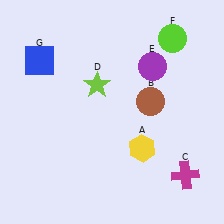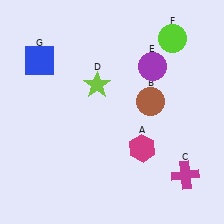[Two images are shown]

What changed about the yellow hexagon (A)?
In Image 1, A is yellow. In Image 2, it changed to magenta.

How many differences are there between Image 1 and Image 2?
There is 1 difference between the two images.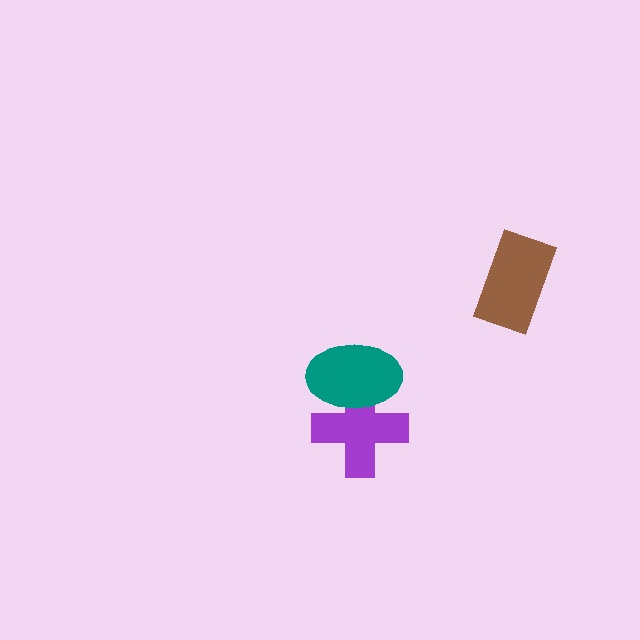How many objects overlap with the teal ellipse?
1 object overlaps with the teal ellipse.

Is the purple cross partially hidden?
Yes, it is partially covered by another shape.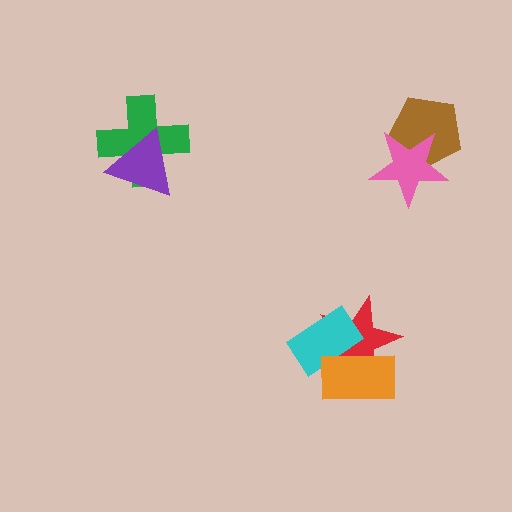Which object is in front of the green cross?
The purple triangle is in front of the green cross.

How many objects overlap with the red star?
2 objects overlap with the red star.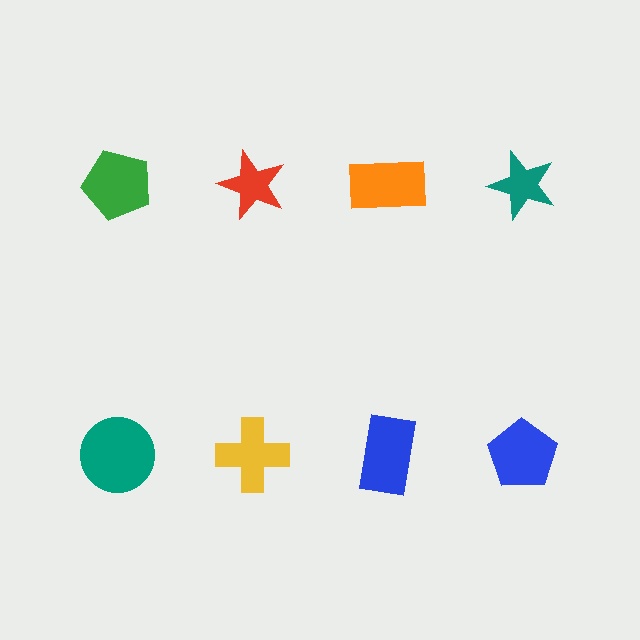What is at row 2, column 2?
A yellow cross.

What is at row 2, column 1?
A teal circle.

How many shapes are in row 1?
4 shapes.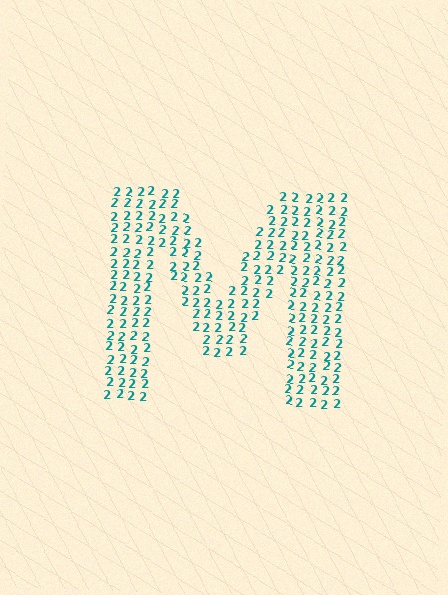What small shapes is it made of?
It is made of small digit 2's.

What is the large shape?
The large shape is the letter M.